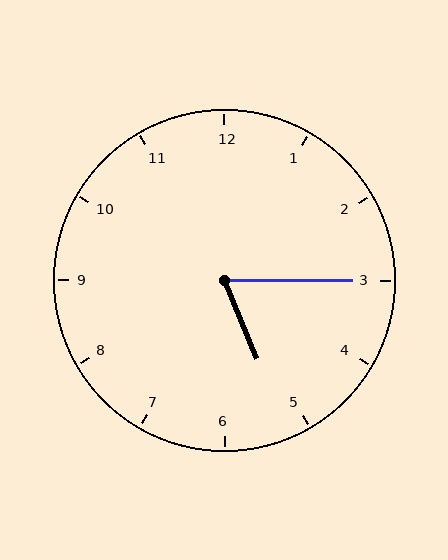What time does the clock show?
5:15.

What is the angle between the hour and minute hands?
Approximately 68 degrees.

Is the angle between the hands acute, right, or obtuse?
It is acute.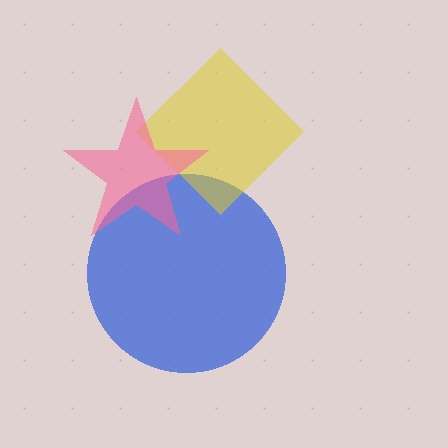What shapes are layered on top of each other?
The layered shapes are: a blue circle, a yellow diamond, a pink star.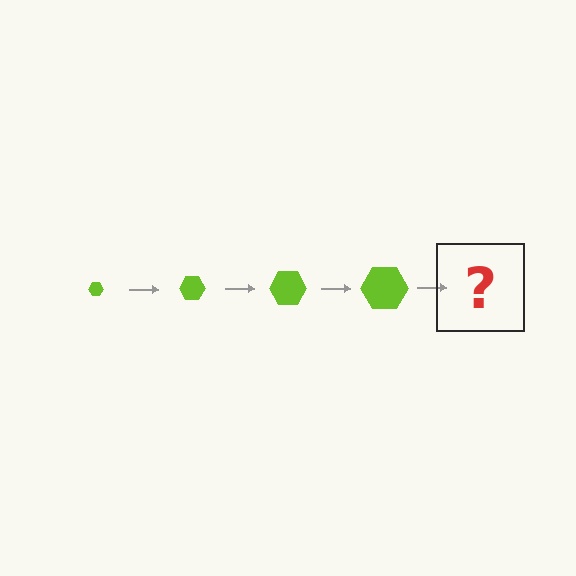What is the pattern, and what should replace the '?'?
The pattern is that the hexagon gets progressively larger each step. The '?' should be a lime hexagon, larger than the previous one.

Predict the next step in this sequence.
The next step is a lime hexagon, larger than the previous one.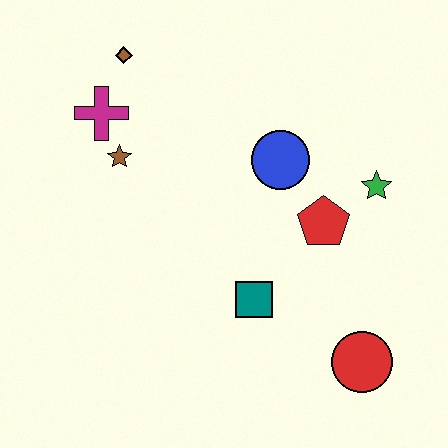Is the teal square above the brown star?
No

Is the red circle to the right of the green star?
No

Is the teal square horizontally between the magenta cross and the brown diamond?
No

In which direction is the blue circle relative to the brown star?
The blue circle is to the right of the brown star.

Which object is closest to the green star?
The red pentagon is closest to the green star.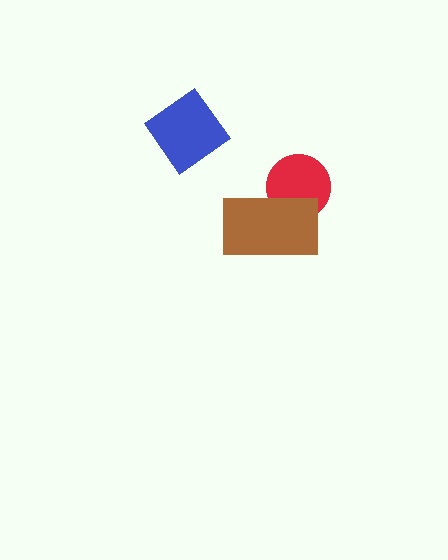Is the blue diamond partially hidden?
No, no other shape covers it.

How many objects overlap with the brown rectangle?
1 object overlaps with the brown rectangle.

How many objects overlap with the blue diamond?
0 objects overlap with the blue diamond.